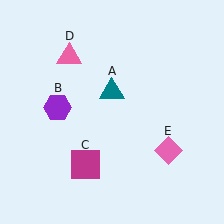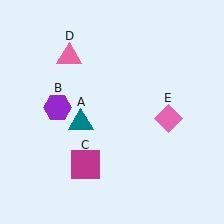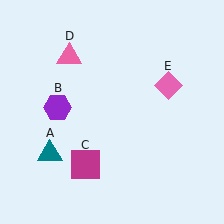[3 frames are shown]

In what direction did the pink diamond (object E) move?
The pink diamond (object E) moved up.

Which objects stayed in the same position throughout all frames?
Purple hexagon (object B) and magenta square (object C) and pink triangle (object D) remained stationary.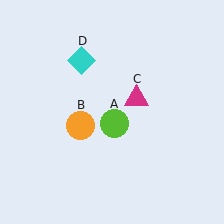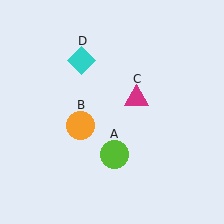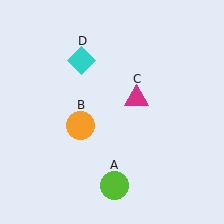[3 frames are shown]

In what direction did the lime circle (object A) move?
The lime circle (object A) moved down.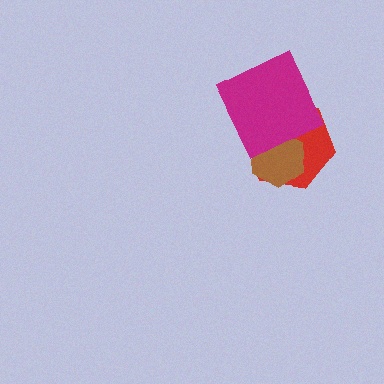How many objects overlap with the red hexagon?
2 objects overlap with the red hexagon.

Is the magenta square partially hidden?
No, no other shape covers it.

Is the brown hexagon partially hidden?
Yes, it is partially covered by another shape.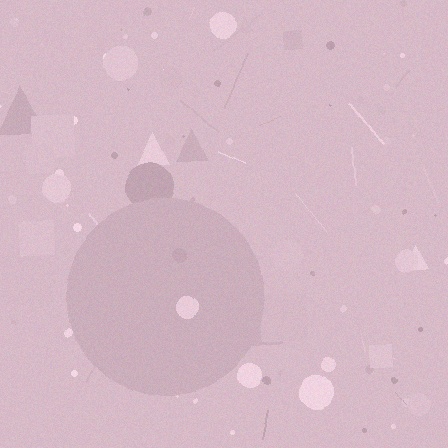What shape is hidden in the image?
A circle is hidden in the image.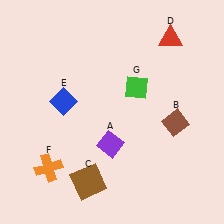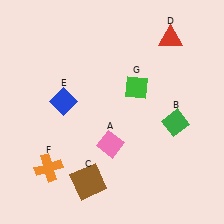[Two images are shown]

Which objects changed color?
A changed from purple to pink. B changed from brown to green.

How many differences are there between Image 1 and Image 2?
There are 2 differences between the two images.